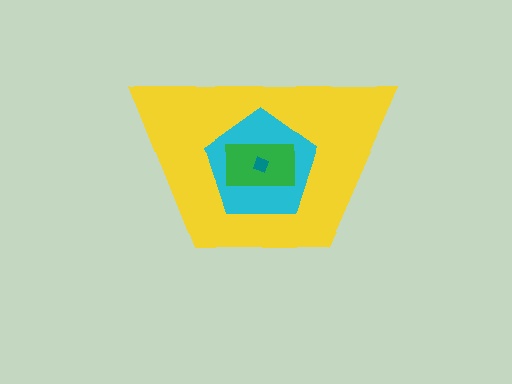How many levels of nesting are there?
4.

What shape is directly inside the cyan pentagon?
The green rectangle.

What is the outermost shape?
The yellow trapezoid.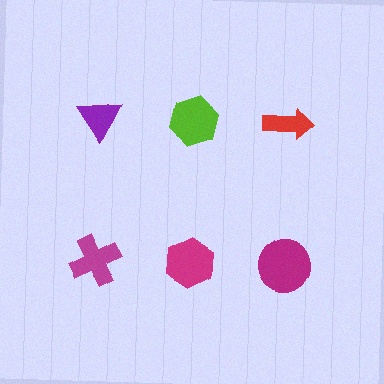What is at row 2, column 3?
A magenta circle.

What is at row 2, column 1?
A magenta cross.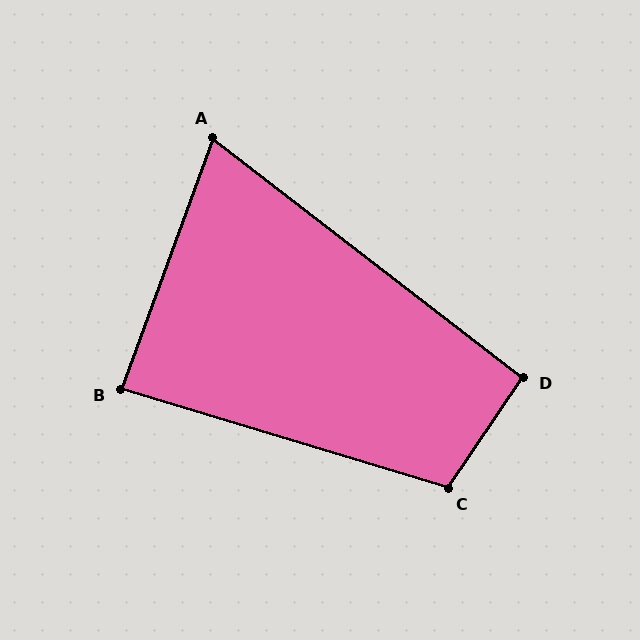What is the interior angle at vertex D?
Approximately 93 degrees (approximately right).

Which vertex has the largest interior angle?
C, at approximately 107 degrees.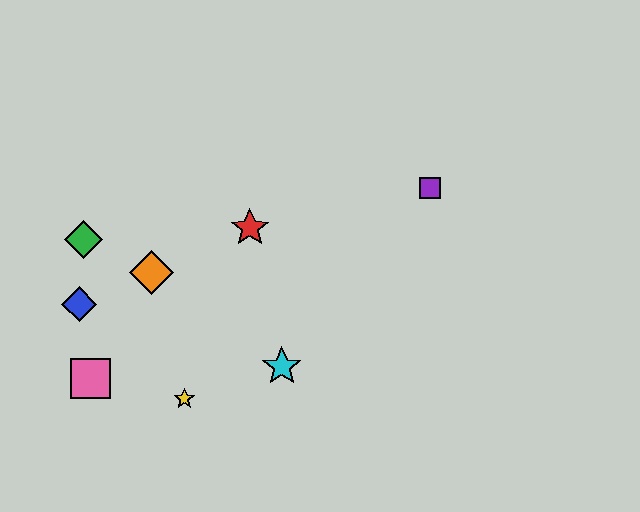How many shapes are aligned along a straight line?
3 shapes (the red star, the blue diamond, the orange diamond) are aligned along a straight line.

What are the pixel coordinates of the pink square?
The pink square is at (90, 378).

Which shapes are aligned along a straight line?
The red star, the blue diamond, the orange diamond are aligned along a straight line.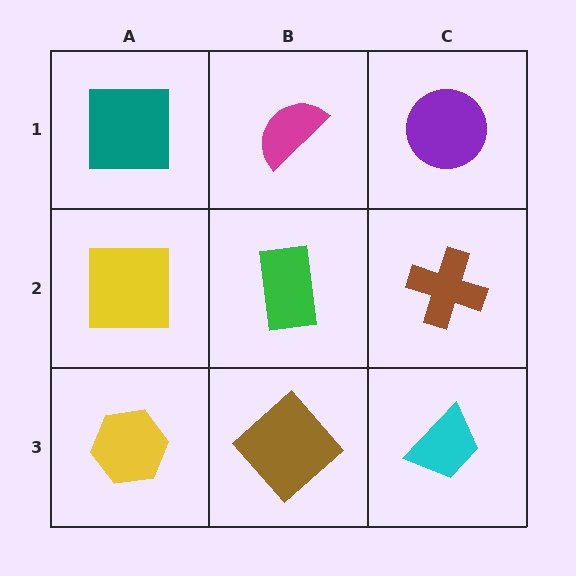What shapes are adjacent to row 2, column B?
A magenta semicircle (row 1, column B), a brown diamond (row 3, column B), a yellow square (row 2, column A), a brown cross (row 2, column C).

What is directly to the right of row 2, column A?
A green rectangle.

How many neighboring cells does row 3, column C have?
2.